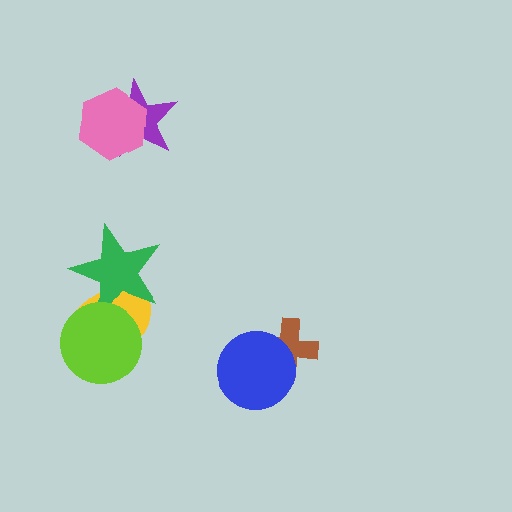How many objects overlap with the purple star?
1 object overlaps with the purple star.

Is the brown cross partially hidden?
Yes, it is partially covered by another shape.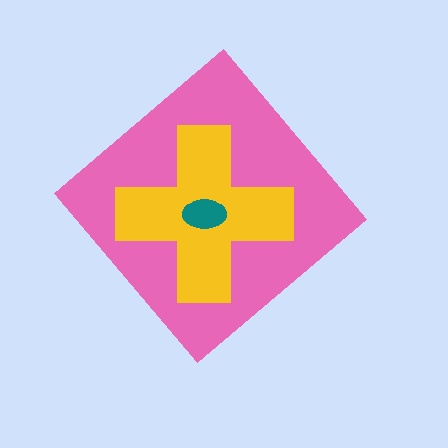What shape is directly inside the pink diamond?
The yellow cross.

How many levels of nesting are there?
3.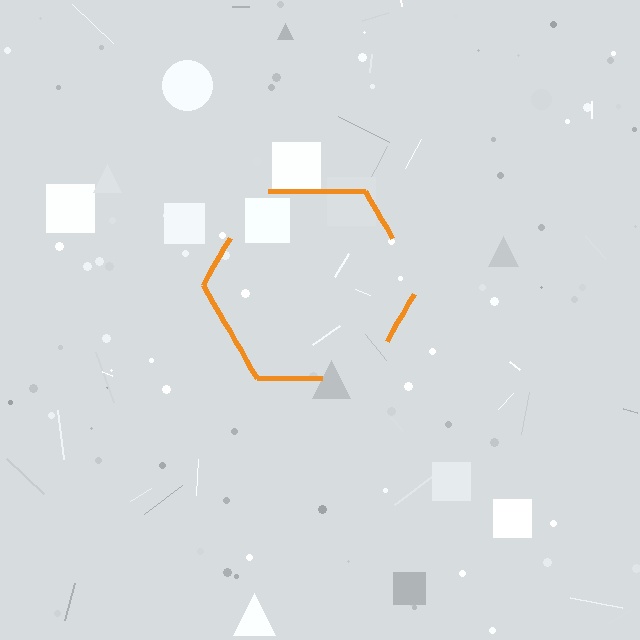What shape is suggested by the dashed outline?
The dashed outline suggests a hexagon.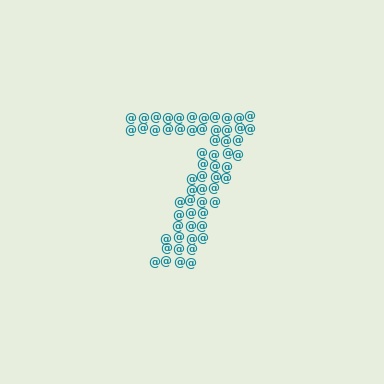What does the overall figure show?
The overall figure shows the digit 7.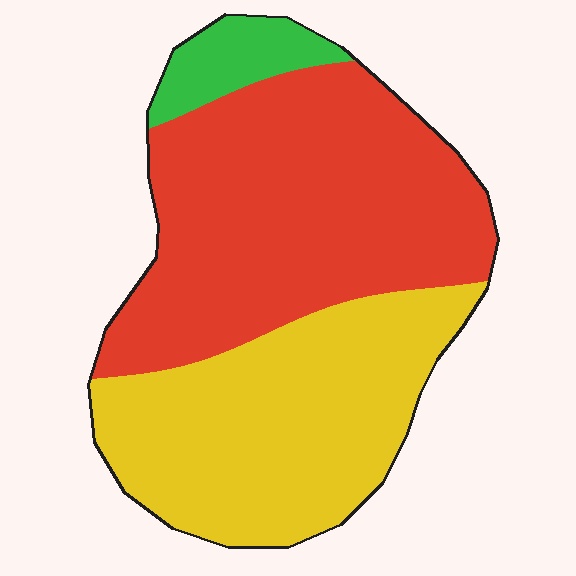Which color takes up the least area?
Green, at roughly 5%.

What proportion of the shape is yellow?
Yellow covers around 40% of the shape.